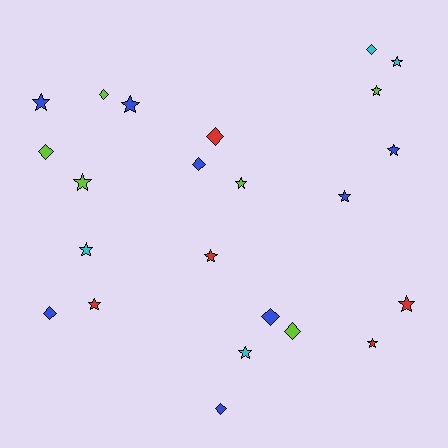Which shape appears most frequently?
Star, with 14 objects.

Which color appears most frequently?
Blue, with 8 objects.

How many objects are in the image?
There are 23 objects.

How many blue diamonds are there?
There are 4 blue diamonds.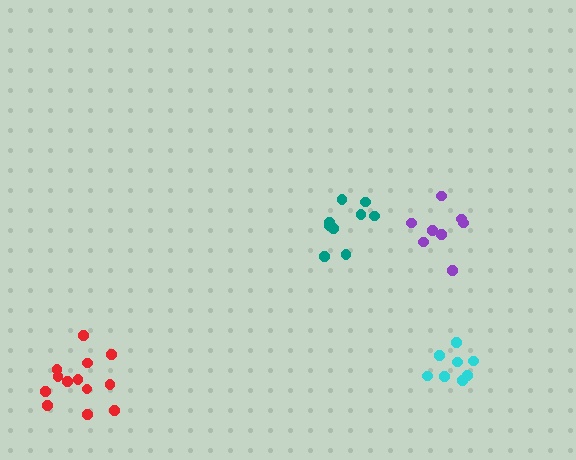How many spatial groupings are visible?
There are 4 spatial groupings.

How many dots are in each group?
Group 1: 8 dots, Group 2: 9 dots, Group 3: 13 dots, Group 4: 8 dots (38 total).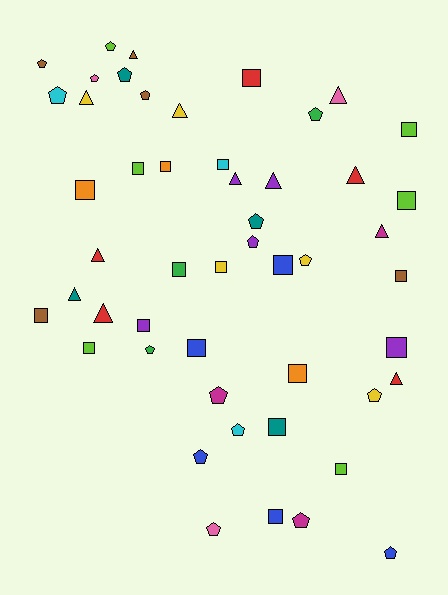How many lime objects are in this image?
There are 6 lime objects.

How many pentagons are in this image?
There are 18 pentagons.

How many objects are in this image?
There are 50 objects.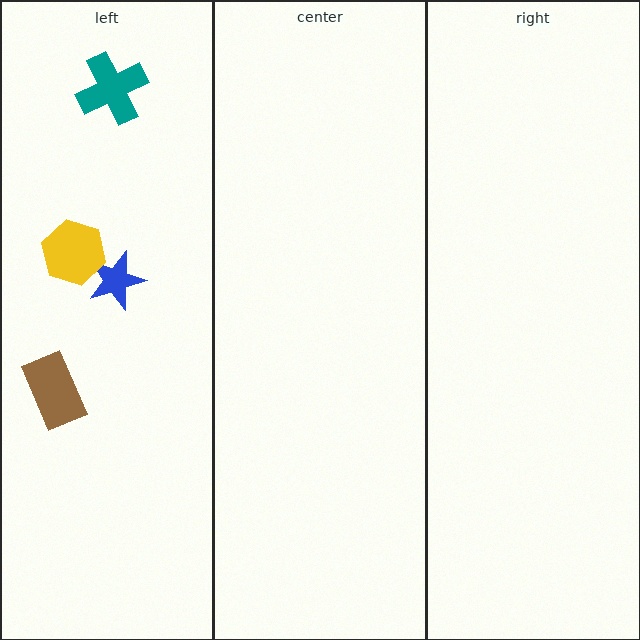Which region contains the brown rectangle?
The left region.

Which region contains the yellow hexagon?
The left region.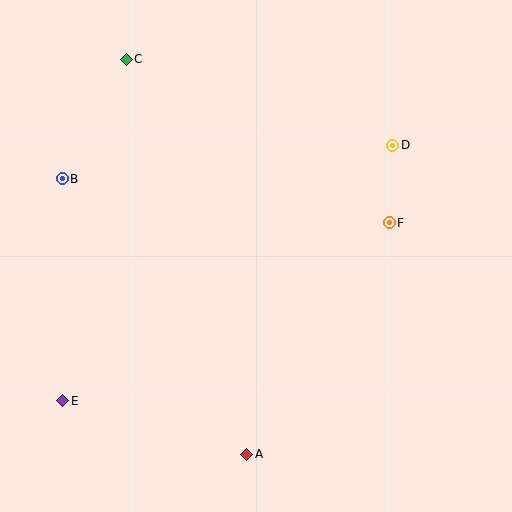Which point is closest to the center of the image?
Point F at (389, 223) is closest to the center.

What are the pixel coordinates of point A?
Point A is at (247, 454).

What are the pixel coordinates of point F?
Point F is at (389, 223).